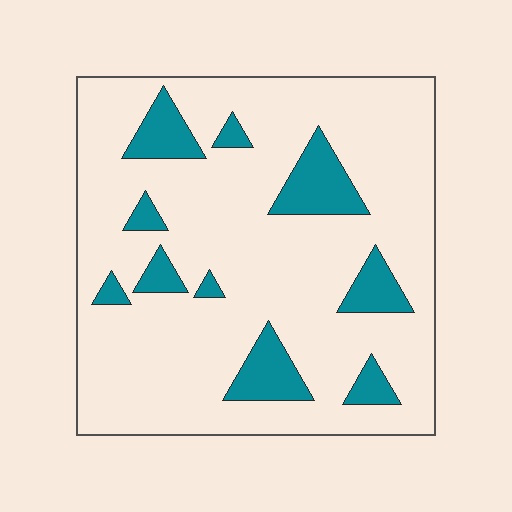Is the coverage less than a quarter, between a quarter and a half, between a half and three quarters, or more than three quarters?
Less than a quarter.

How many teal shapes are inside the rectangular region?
10.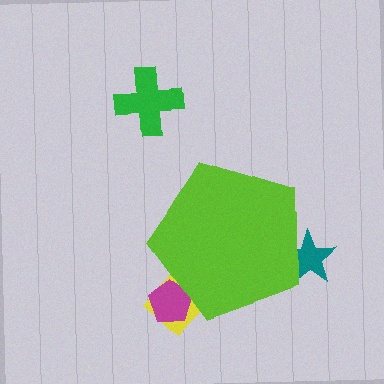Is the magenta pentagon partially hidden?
Yes, the magenta pentagon is partially hidden behind the lime pentagon.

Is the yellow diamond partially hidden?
Yes, the yellow diamond is partially hidden behind the lime pentagon.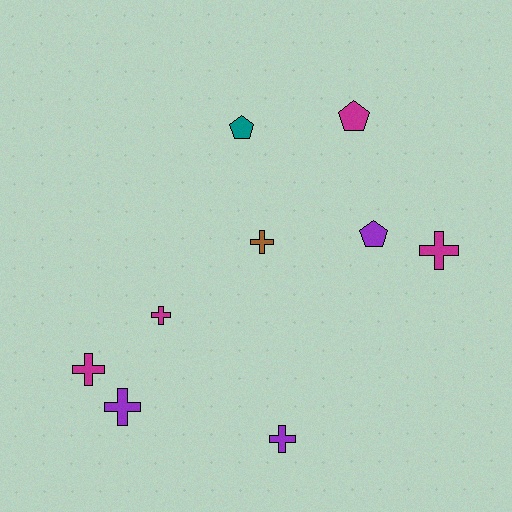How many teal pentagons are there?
There is 1 teal pentagon.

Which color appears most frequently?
Magenta, with 4 objects.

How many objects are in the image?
There are 9 objects.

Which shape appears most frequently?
Cross, with 6 objects.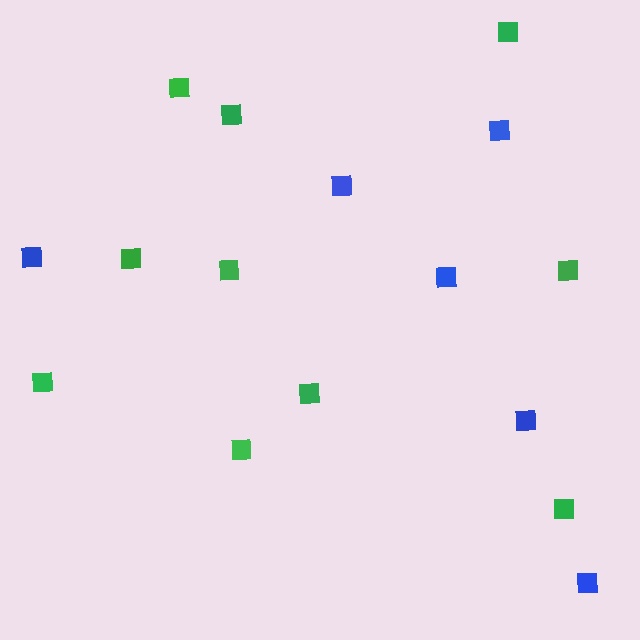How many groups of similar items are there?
There are 2 groups: one group of blue squares (6) and one group of green squares (10).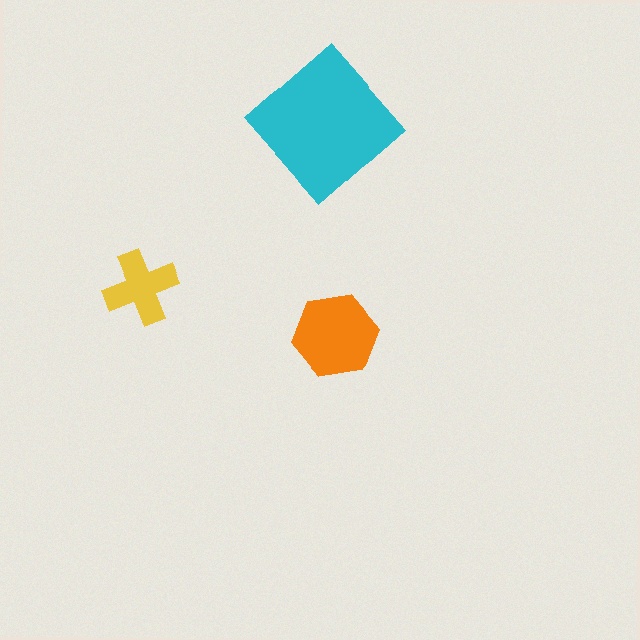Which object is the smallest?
The yellow cross.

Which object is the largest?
The cyan diamond.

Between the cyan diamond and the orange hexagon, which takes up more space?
The cyan diamond.